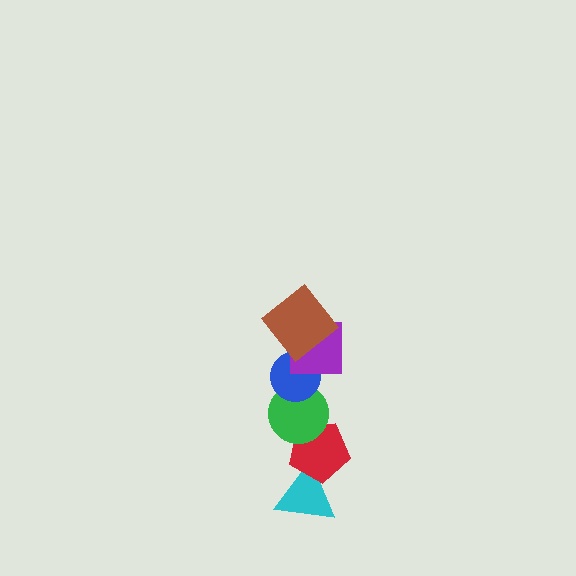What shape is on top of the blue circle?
The purple square is on top of the blue circle.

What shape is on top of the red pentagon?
The green circle is on top of the red pentagon.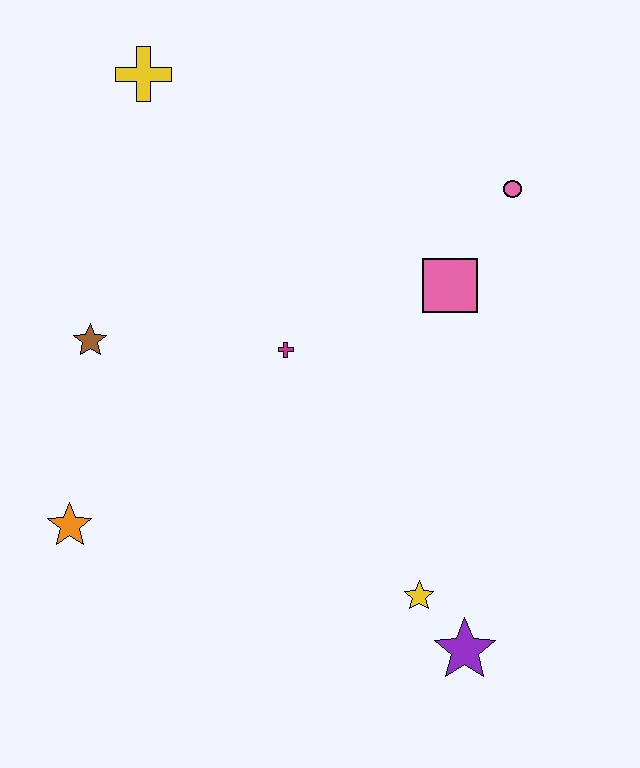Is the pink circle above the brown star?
Yes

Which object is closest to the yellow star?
The purple star is closest to the yellow star.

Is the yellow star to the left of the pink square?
Yes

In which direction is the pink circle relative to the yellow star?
The pink circle is above the yellow star.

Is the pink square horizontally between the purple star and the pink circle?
No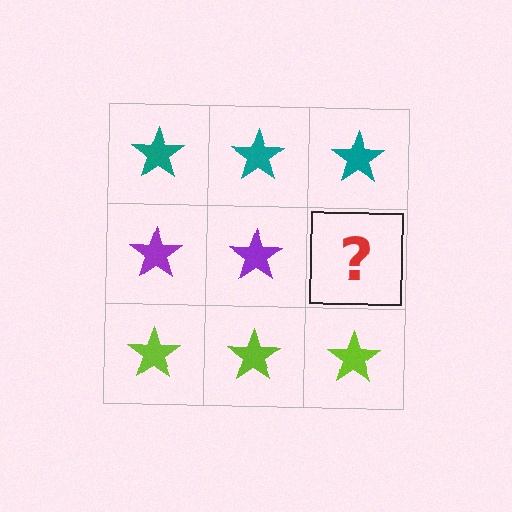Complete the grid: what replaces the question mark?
The question mark should be replaced with a purple star.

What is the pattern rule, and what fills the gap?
The rule is that each row has a consistent color. The gap should be filled with a purple star.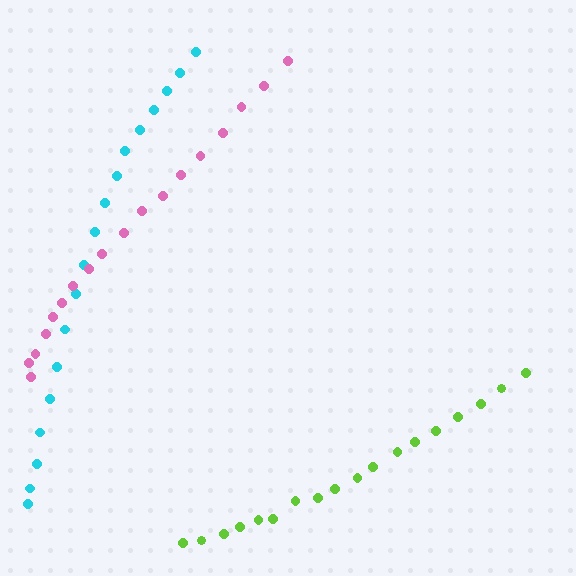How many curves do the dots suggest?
There are 3 distinct paths.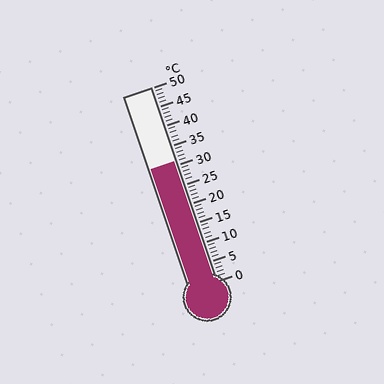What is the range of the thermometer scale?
The thermometer scale ranges from 0°C to 50°C.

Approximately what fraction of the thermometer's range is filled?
The thermometer is filled to approximately 60% of its range.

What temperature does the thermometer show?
The thermometer shows approximately 31°C.